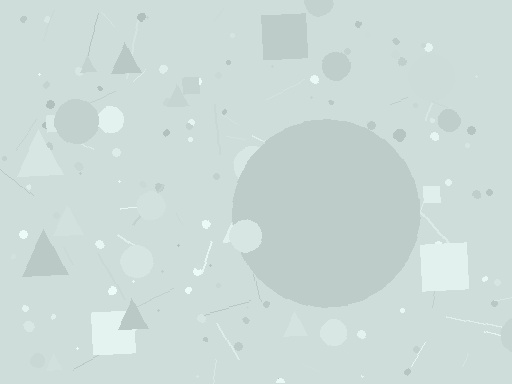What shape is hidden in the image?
A circle is hidden in the image.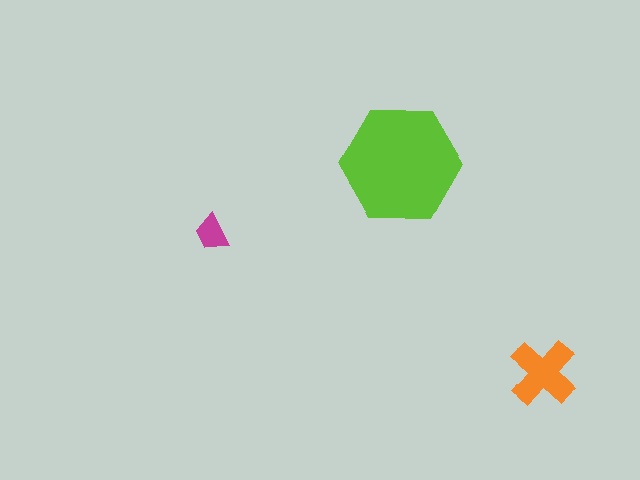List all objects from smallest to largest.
The magenta trapezoid, the orange cross, the lime hexagon.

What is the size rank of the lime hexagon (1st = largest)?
1st.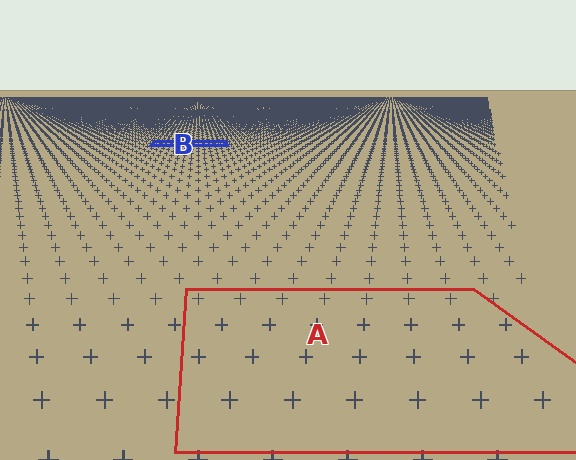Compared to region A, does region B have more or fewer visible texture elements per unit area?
Region B has more texture elements per unit area — they are packed more densely because it is farther away.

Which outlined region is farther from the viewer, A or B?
Region B is farther from the viewer — the texture elements inside it appear smaller and more densely packed.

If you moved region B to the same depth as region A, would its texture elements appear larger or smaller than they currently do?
They would appear larger. At a closer depth, the same texture elements are projected at a bigger on-screen size.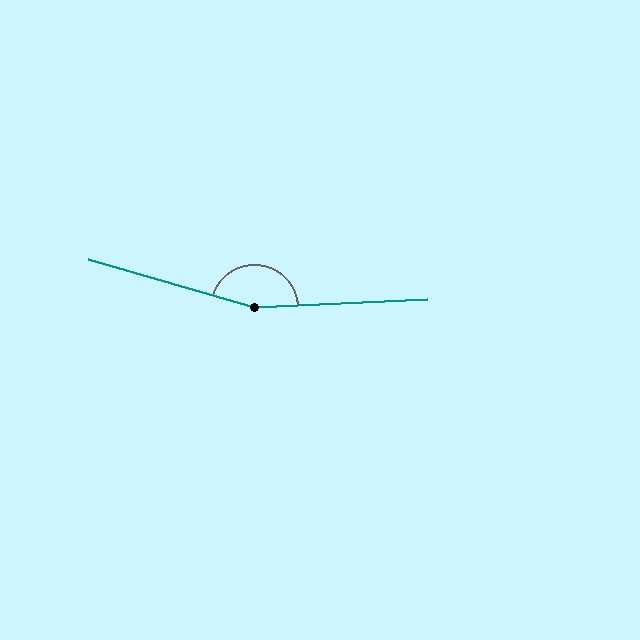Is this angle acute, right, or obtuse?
It is obtuse.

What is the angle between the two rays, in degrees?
Approximately 161 degrees.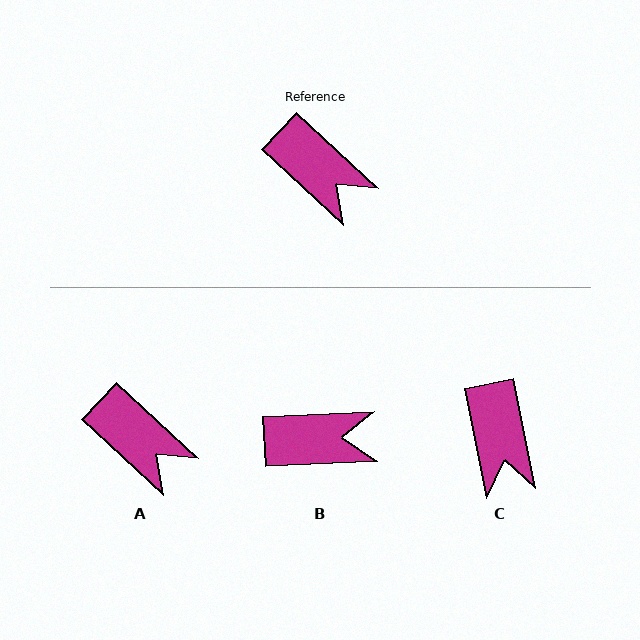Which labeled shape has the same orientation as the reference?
A.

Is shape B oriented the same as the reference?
No, it is off by about 45 degrees.